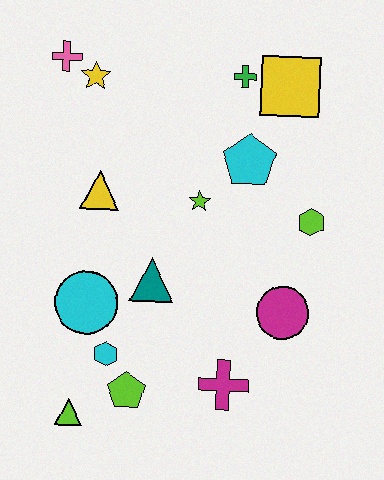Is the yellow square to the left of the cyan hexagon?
No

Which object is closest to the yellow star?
The pink cross is closest to the yellow star.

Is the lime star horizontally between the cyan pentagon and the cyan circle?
Yes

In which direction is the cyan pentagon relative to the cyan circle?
The cyan pentagon is to the right of the cyan circle.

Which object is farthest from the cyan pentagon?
The lime triangle is farthest from the cyan pentagon.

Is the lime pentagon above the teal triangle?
No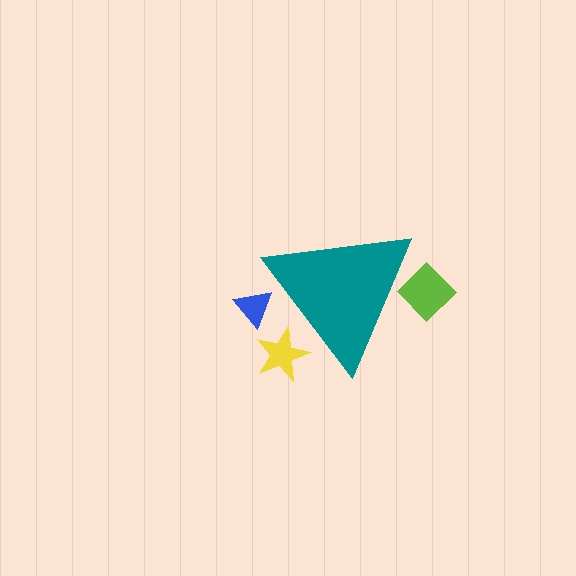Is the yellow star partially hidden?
Yes, the yellow star is partially hidden behind the teal triangle.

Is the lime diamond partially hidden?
Yes, the lime diamond is partially hidden behind the teal triangle.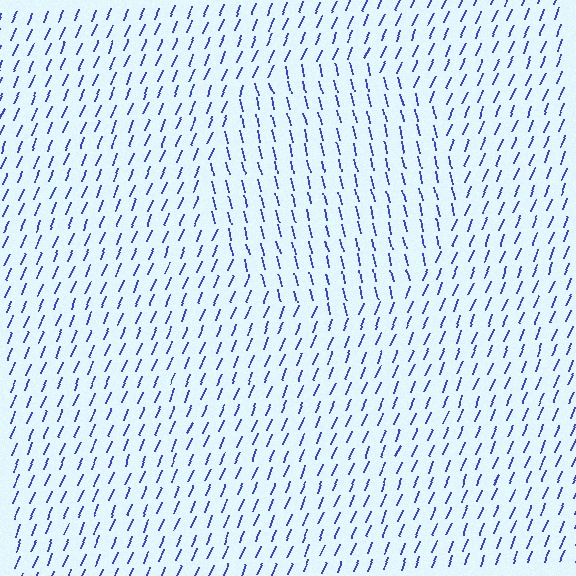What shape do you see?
I see a circle.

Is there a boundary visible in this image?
Yes, there is a texture boundary formed by a change in line orientation.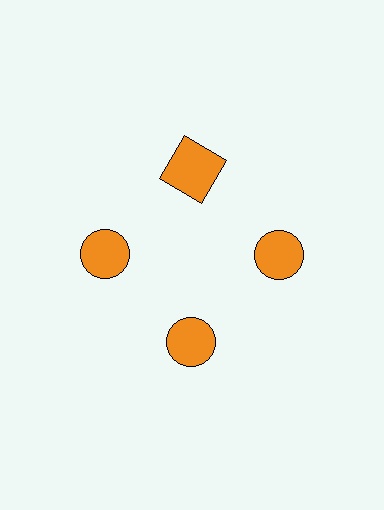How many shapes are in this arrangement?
There are 4 shapes arranged in a ring pattern.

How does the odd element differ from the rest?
It has a different shape: square instead of circle.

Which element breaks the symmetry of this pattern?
The orange square at roughly the 12 o'clock position breaks the symmetry. All other shapes are orange circles.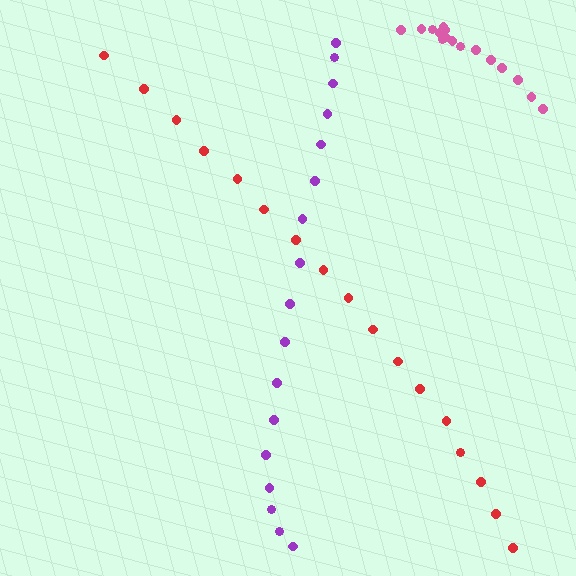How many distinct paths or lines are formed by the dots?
There are 3 distinct paths.